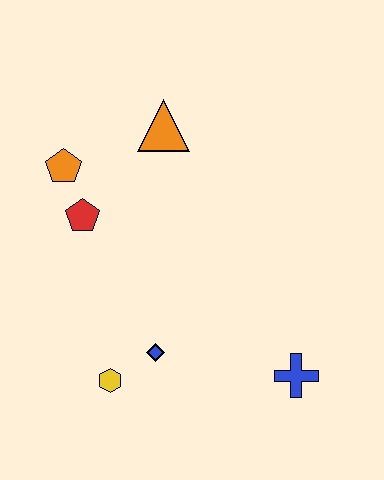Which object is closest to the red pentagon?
The orange pentagon is closest to the red pentagon.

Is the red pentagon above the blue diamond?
Yes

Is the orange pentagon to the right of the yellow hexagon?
No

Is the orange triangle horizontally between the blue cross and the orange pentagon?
Yes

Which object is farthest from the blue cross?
The orange pentagon is farthest from the blue cross.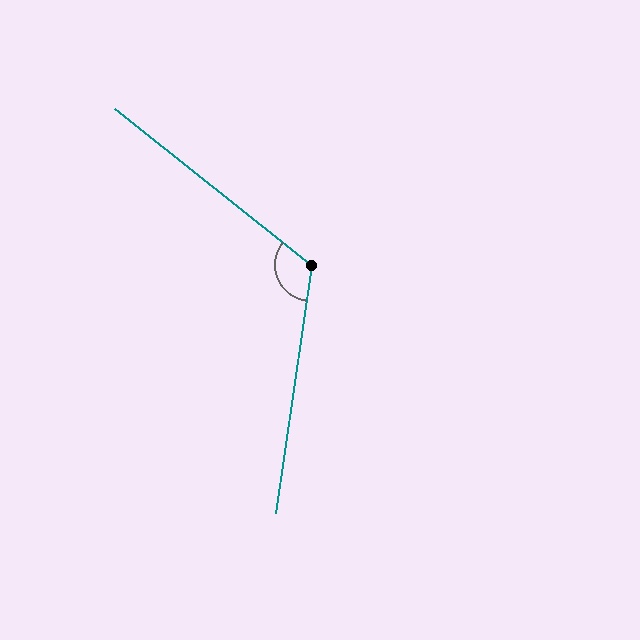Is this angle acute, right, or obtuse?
It is obtuse.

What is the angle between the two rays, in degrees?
Approximately 120 degrees.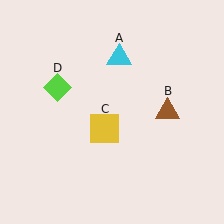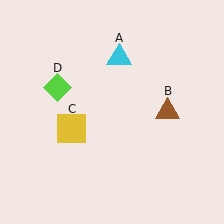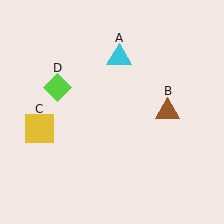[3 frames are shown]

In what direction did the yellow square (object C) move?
The yellow square (object C) moved left.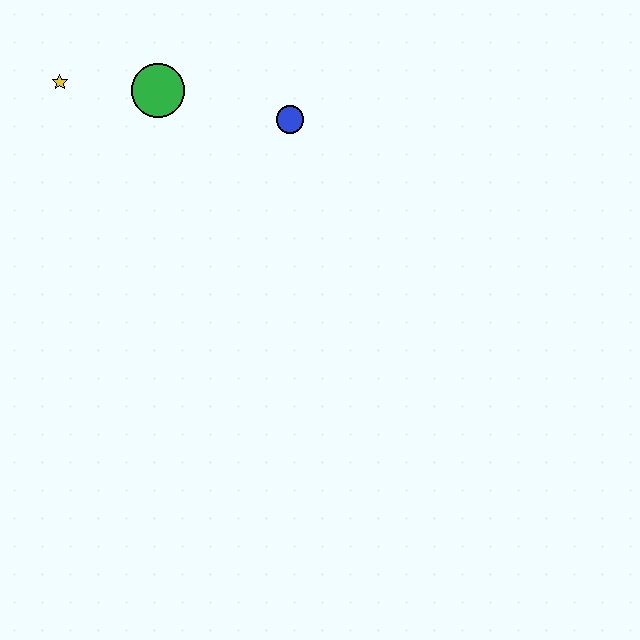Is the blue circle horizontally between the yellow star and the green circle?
No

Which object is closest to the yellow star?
The green circle is closest to the yellow star.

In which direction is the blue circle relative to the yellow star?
The blue circle is to the right of the yellow star.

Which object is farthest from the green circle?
The blue circle is farthest from the green circle.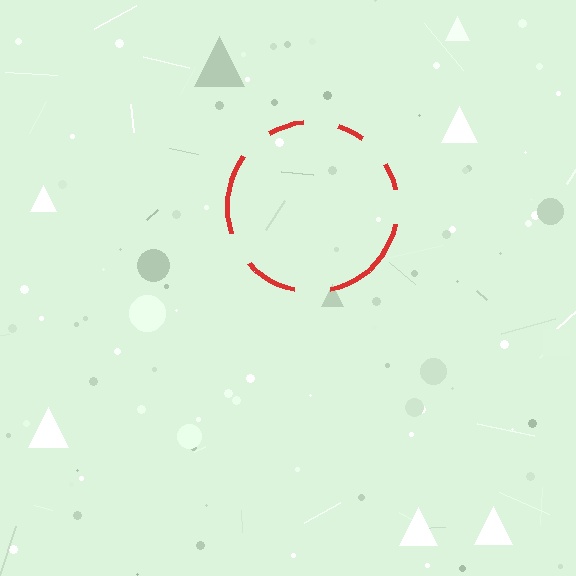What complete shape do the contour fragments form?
The contour fragments form a circle.